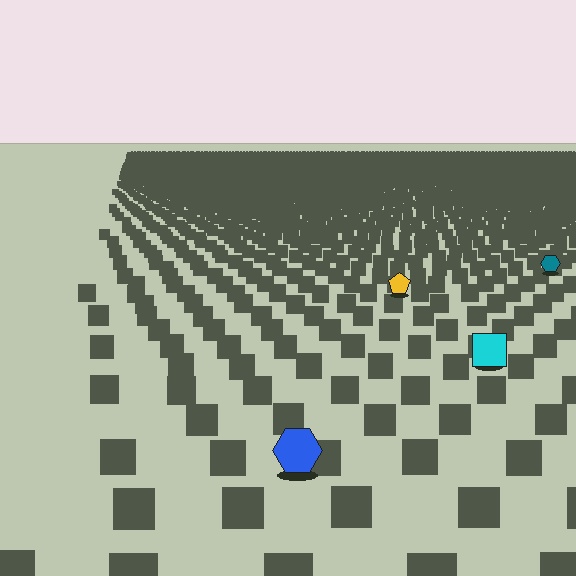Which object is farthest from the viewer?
The teal hexagon is farthest from the viewer. It appears smaller and the ground texture around it is denser.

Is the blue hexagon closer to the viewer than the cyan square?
Yes. The blue hexagon is closer — you can tell from the texture gradient: the ground texture is coarser near it.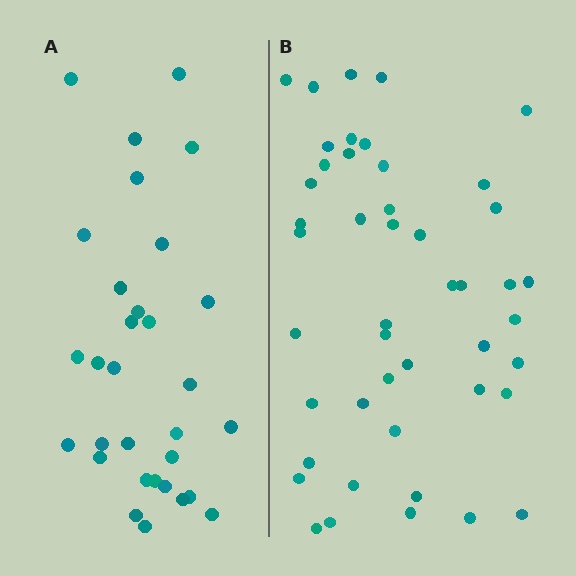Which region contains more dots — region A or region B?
Region B (the right region) has more dots.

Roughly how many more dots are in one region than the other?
Region B has approximately 15 more dots than region A.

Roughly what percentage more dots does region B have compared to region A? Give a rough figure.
About 50% more.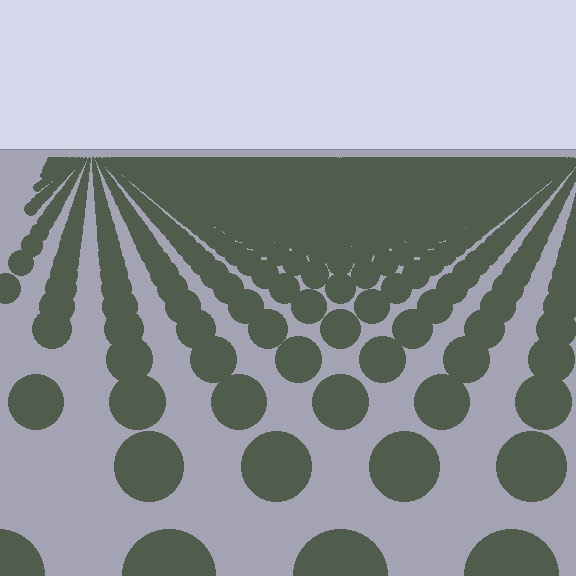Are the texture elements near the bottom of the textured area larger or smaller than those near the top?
Larger. Near the bottom, elements are closer to the viewer and appear at a bigger on-screen size.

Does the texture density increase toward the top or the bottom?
Density increases toward the top.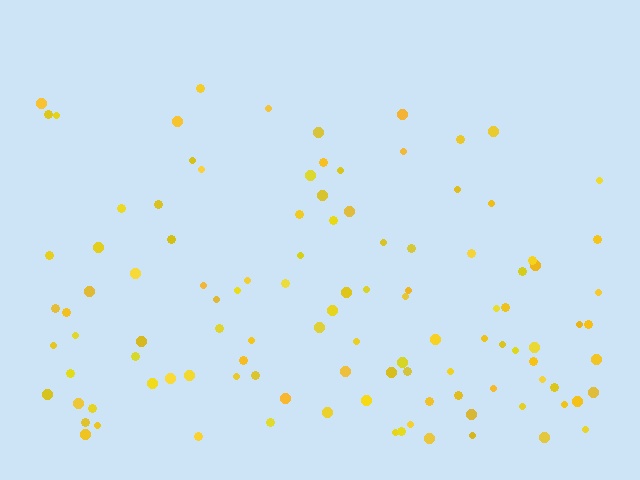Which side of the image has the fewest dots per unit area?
The top.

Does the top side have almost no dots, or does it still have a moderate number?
Still a moderate number, just noticeably fewer than the bottom.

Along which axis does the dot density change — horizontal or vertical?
Vertical.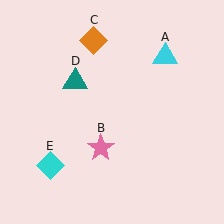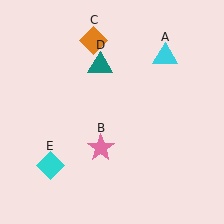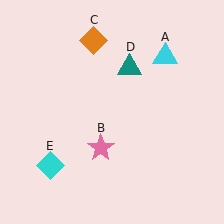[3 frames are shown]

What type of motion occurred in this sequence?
The teal triangle (object D) rotated clockwise around the center of the scene.